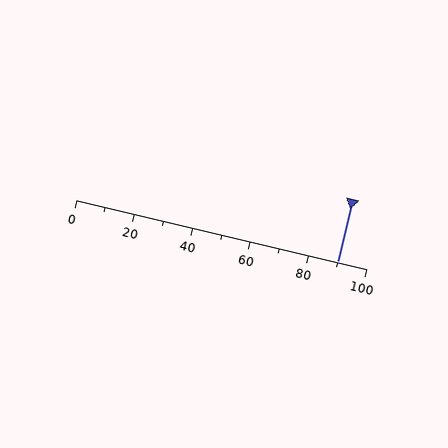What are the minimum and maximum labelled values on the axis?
The axis runs from 0 to 100.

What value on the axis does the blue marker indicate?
The marker indicates approximately 90.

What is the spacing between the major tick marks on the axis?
The major ticks are spaced 20 apart.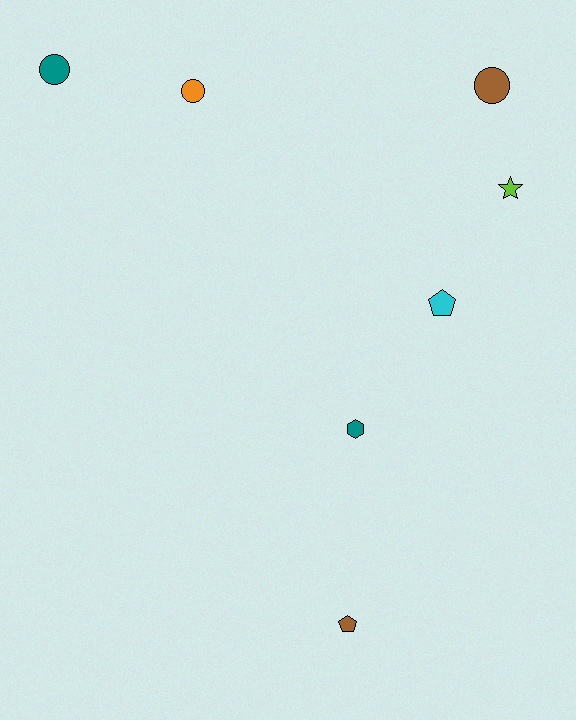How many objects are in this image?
There are 7 objects.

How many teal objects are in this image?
There are 2 teal objects.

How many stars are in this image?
There is 1 star.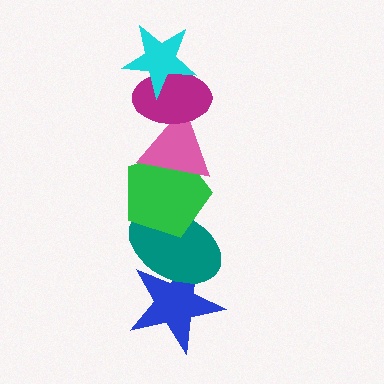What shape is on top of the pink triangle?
The magenta ellipse is on top of the pink triangle.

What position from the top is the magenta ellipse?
The magenta ellipse is 2nd from the top.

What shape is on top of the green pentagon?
The pink triangle is on top of the green pentagon.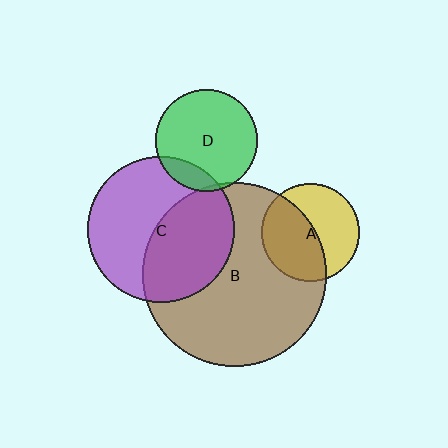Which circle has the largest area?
Circle B (brown).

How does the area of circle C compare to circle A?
Approximately 2.2 times.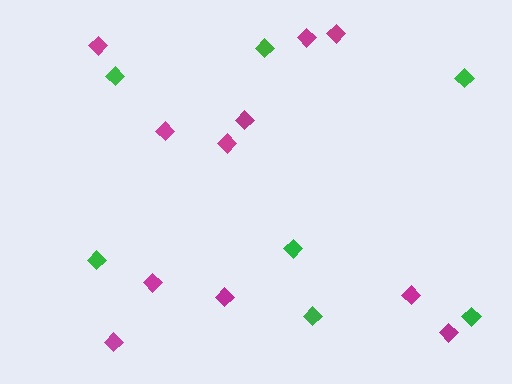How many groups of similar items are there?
There are 2 groups: one group of magenta diamonds (11) and one group of green diamonds (7).